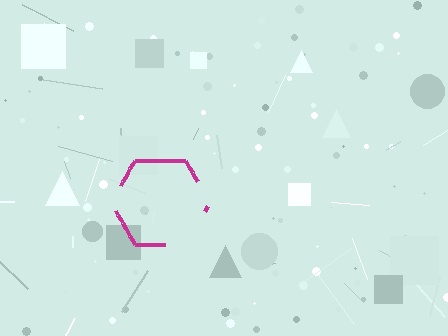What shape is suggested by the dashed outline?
The dashed outline suggests a hexagon.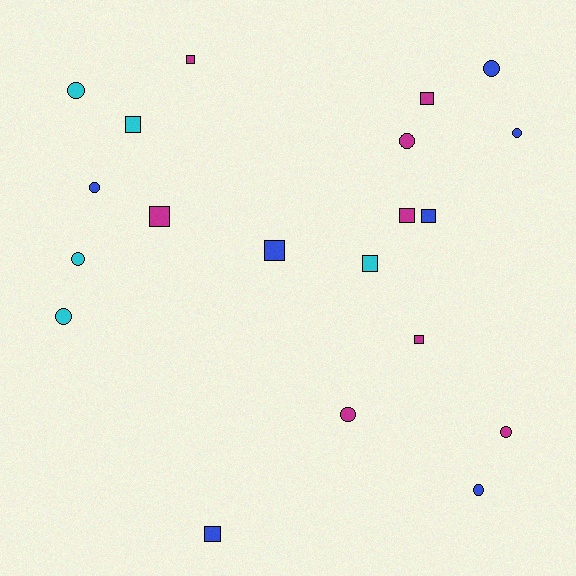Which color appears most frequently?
Magenta, with 8 objects.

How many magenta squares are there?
There are 5 magenta squares.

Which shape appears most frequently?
Circle, with 10 objects.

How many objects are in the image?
There are 20 objects.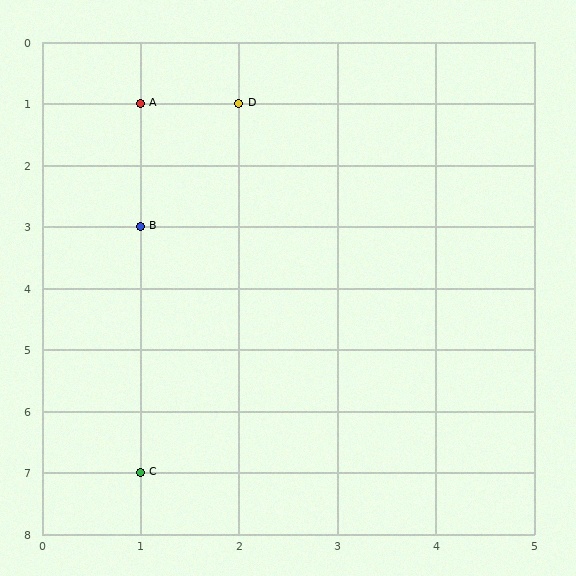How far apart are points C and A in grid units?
Points C and A are 6 rows apart.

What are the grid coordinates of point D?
Point D is at grid coordinates (2, 1).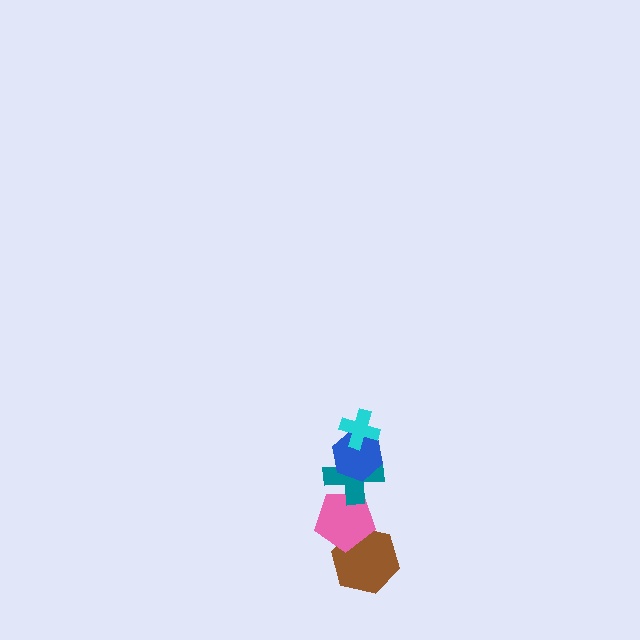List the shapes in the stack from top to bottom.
From top to bottom: the cyan cross, the blue hexagon, the teal cross, the pink pentagon, the brown hexagon.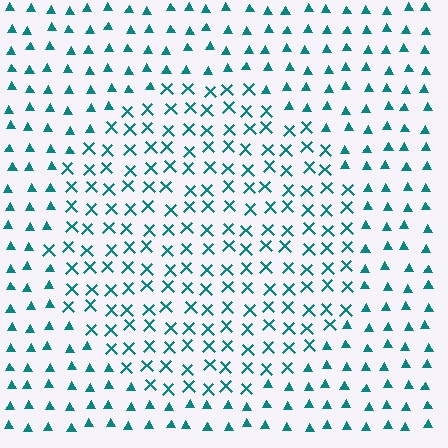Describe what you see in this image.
The image is filled with small teal elements arranged in a uniform grid. A circle-shaped region contains X marks, while the surrounding area contains triangles. The boundary is defined purely by the change in element shape.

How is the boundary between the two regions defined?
The boundary is defined by a change in element shape: X marks inside vs. triangles outside. All elements share the same color and spacing.